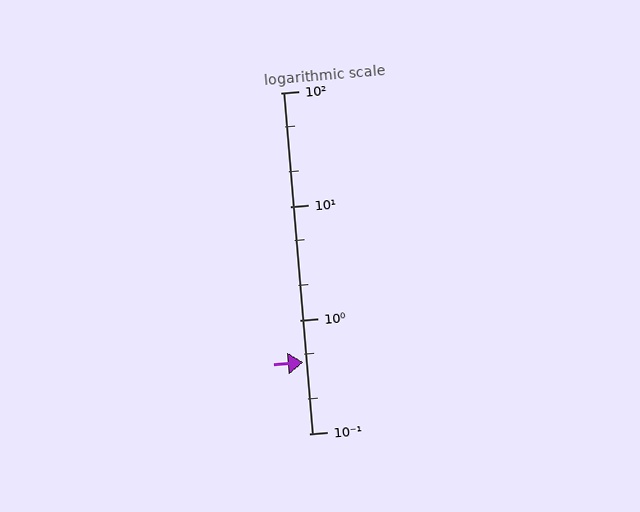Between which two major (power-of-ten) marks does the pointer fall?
The pointer is between 0.1 and 1.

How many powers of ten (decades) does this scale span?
The scale spans 3 decades, from 0.1 to 100.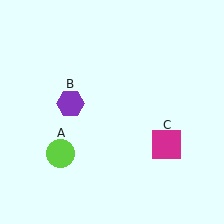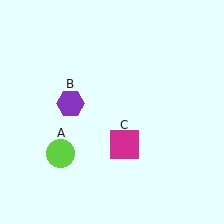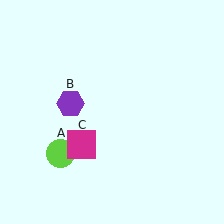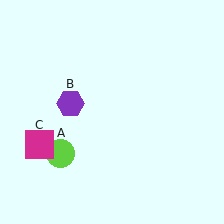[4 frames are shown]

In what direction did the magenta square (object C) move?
The magenta square (object C) moved left.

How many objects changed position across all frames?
1 object changed position: magenta square (object C).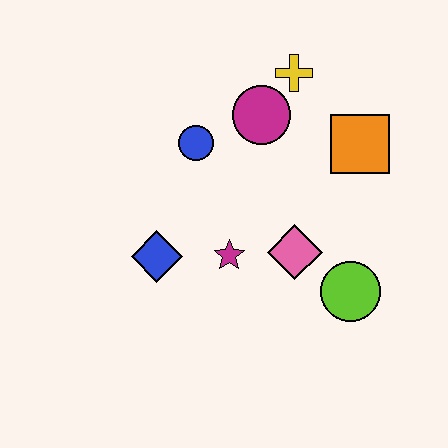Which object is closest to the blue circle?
The magenta circle is closest to the blue circle.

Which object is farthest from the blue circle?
The lime circle is farthest from the blue circle.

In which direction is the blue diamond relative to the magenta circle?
The blue diamond is below the magenta circle.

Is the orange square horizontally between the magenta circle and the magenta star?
No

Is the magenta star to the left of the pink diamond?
Yes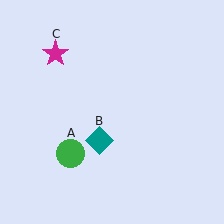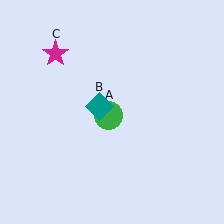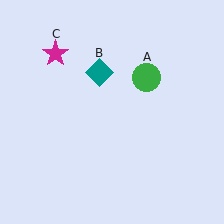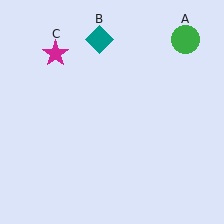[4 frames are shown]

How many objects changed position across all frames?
2 objects changed position: green circle (object A), teal diamond (object B).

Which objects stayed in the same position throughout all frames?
Magenta star (object C) remained stationary.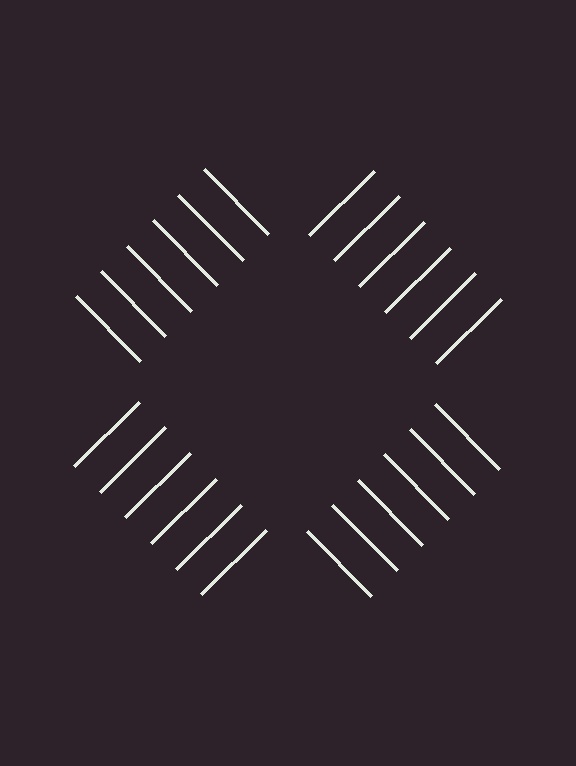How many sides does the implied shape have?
4 sides — the line-ends trace a square.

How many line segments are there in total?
24 — 6 along each of the 4 edges.